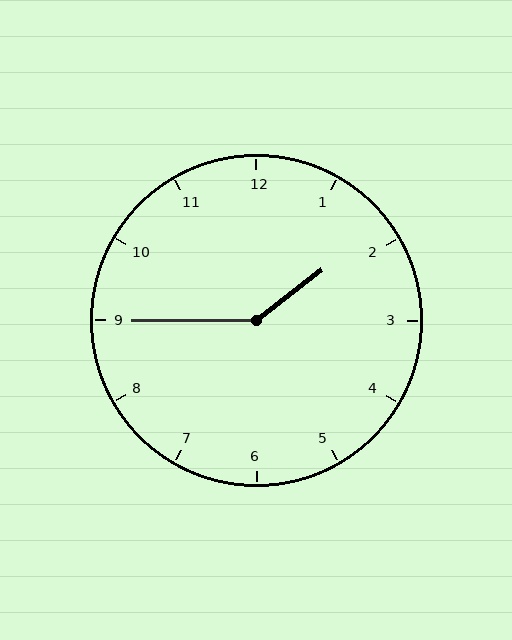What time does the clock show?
1:45.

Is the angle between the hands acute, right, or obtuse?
It is obtuse.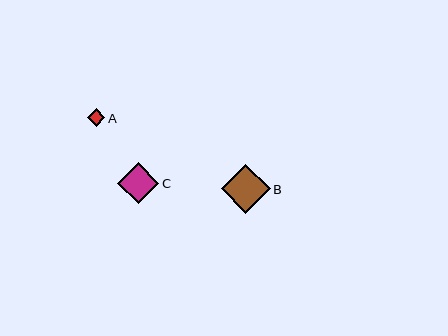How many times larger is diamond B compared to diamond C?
Diamond B is approximately 1.2 times the size of diamond C.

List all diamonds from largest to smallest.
From largest to smallest: B, C, A.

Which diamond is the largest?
Diamond B is the largest with a size of approximately 49 pixels.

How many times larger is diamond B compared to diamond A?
Diamond B is approximately 2.8 times the size of diamond A.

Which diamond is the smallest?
Diamond A is the smallest with a size of approximately 17 pixels.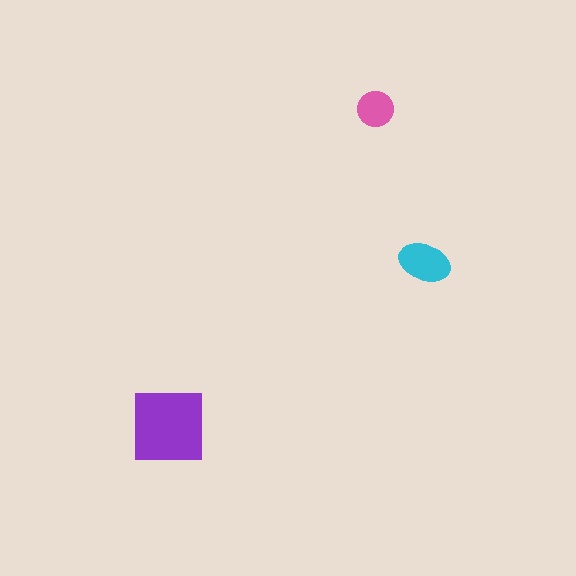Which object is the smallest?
The pink circle.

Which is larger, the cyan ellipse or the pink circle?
The cyan ellipse.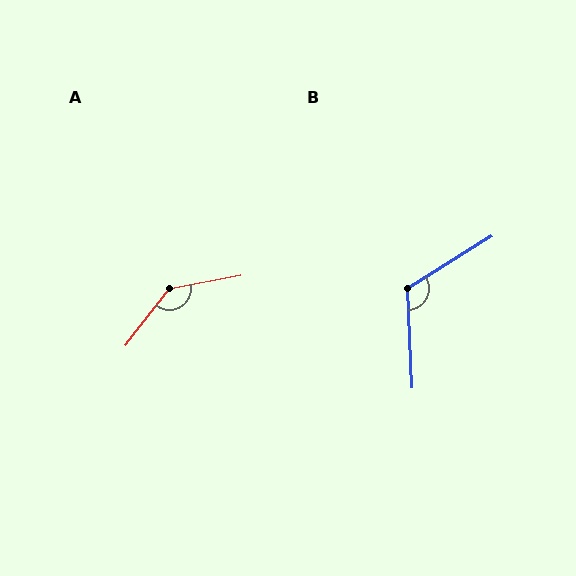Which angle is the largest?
A, at approximately 139 degrees.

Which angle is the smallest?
B, at approximately 119 degrees.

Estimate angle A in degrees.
Approximately 139 degrees.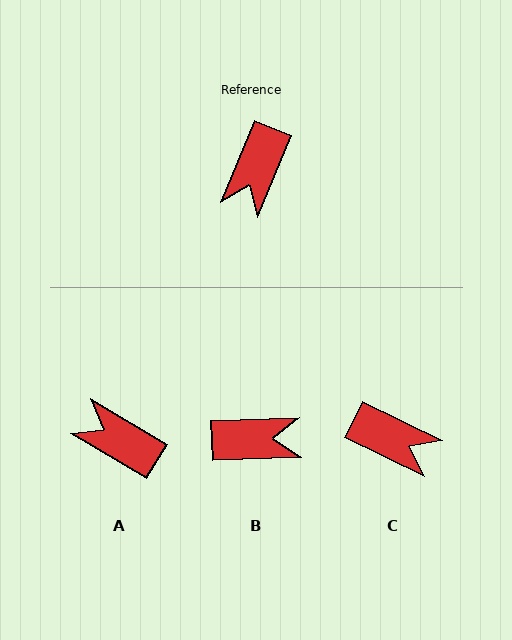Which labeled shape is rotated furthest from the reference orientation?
B, about 114 degrees away.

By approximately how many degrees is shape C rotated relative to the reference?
Approximately 86 degrees counter-clockwise.